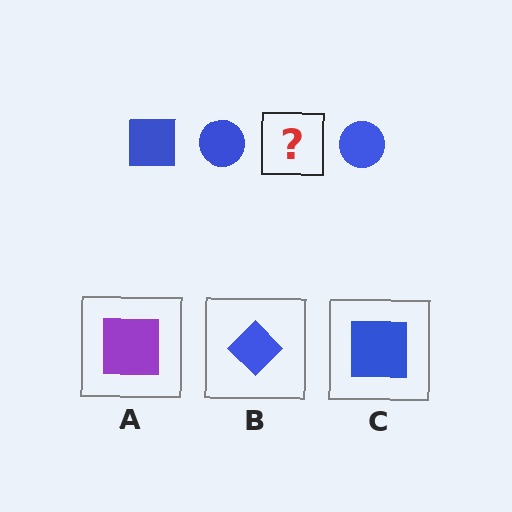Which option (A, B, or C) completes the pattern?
C.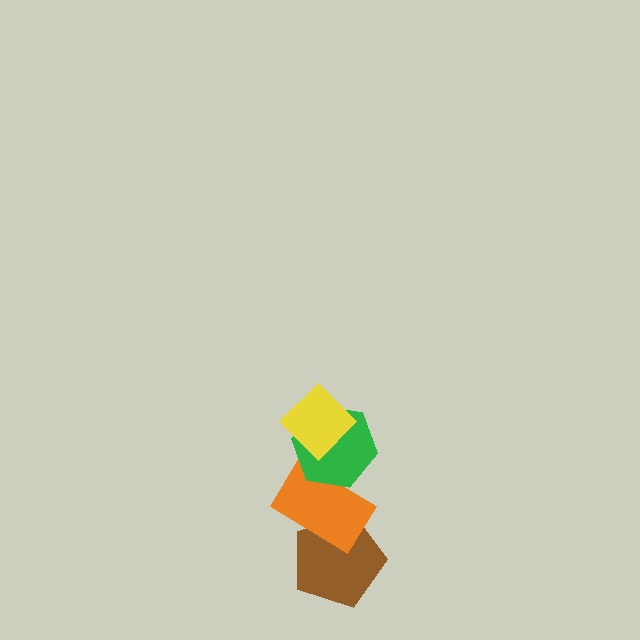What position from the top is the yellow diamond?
The yellow diamond is 1st from the top.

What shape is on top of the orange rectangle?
The green hexagon is on top of the orange rectangle.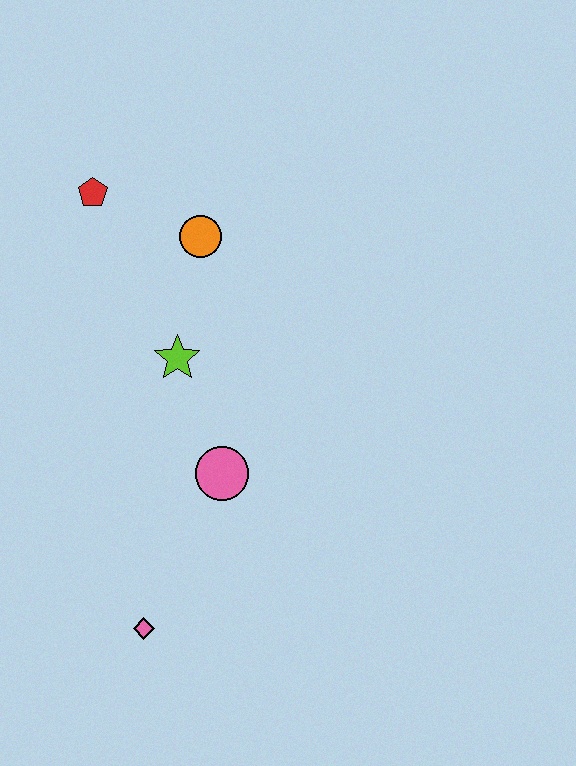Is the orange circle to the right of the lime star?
Yes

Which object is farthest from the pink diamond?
The red pentagon is farthest from the pink diamond.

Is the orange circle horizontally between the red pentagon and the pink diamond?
No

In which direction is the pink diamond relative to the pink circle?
The pink diamond is below the pink circle.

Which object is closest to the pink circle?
The lime star is closest to the pink circle.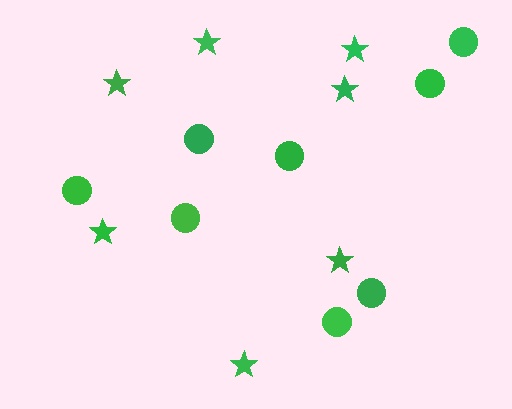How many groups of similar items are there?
There are 2 groups: one group of circles (8) and one group of stars (7).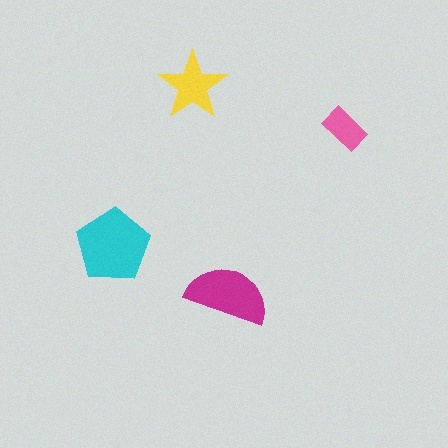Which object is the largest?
The cyan pentagon.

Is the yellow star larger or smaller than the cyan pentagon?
Smaller.